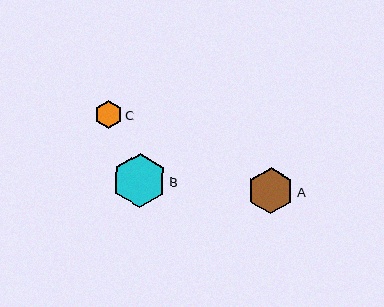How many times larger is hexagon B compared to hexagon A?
Hexagon B is approximately 1.2 times the size of hexagon A.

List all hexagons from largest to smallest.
From largest to smallest: B, A, C.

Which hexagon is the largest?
Hexagon B is the largest with a size of approximately 54 pixels.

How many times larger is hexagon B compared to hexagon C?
Hexagon B is approximately 2.0 times the size of hexagon C.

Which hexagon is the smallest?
Hexagon C is the smallest with a size of approximately 28 pixels.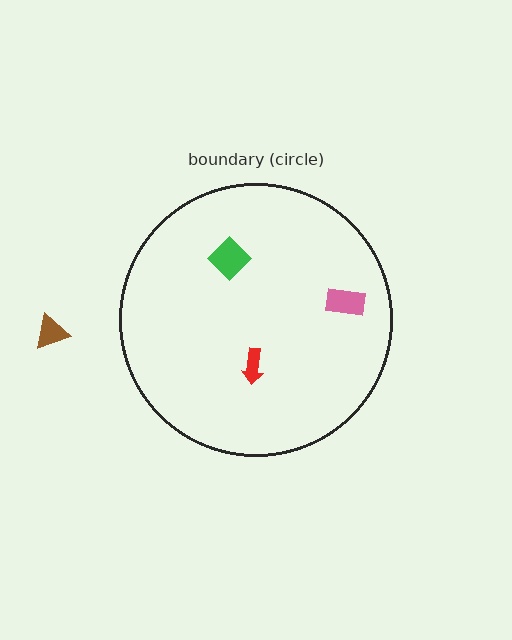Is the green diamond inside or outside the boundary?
Inside.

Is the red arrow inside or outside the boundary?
Inside.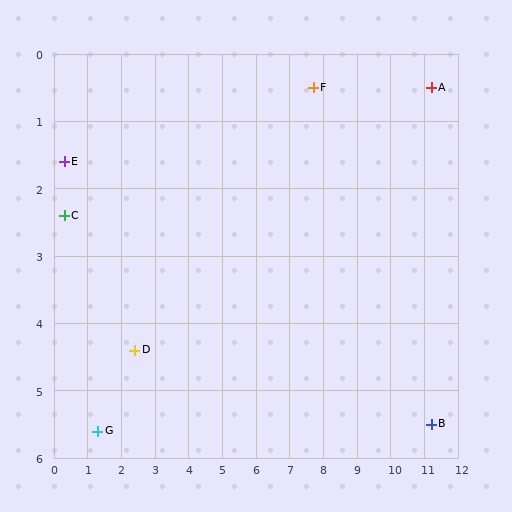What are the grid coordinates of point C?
Point C is at approximately (0.3, 2.4).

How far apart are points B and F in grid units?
Points B and F are about 6.1 grid units apart.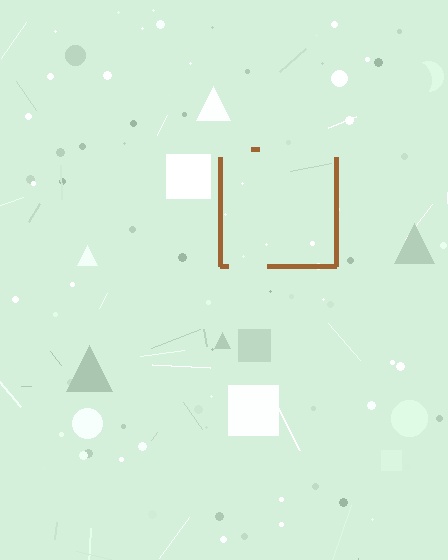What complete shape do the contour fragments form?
The contour fragments form a square.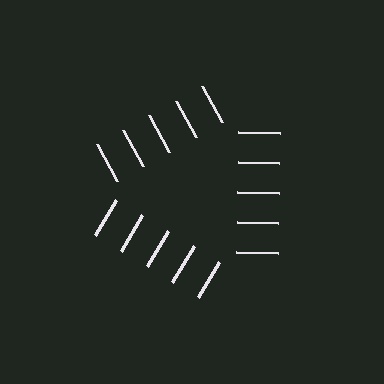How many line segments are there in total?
15 — 5 along each of the 3 edges.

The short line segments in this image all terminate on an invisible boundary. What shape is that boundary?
An illusory triangle — the line segments terminate on its edges but no continuous stroke is drawn.